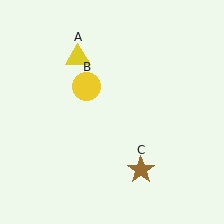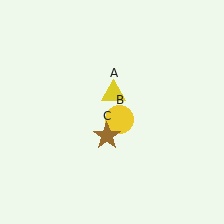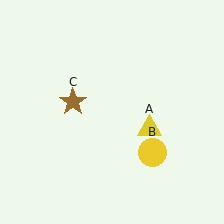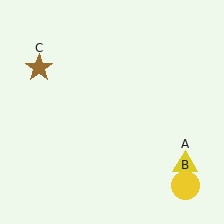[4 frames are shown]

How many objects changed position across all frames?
3 objects changed position: yellow triangle (object A), yellow circle (object B), brown star (object C).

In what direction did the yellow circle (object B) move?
The yellow circle (object B) moved down and to the right.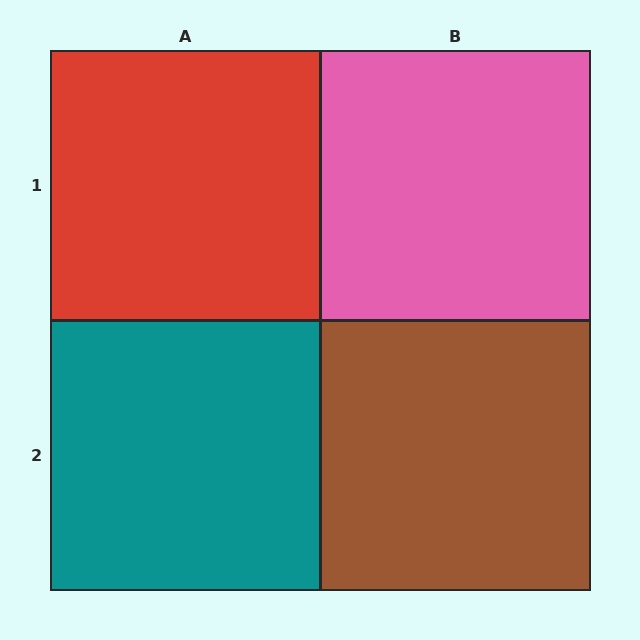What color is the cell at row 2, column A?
Teal.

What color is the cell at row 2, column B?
Brown.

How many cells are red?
1 cell is red.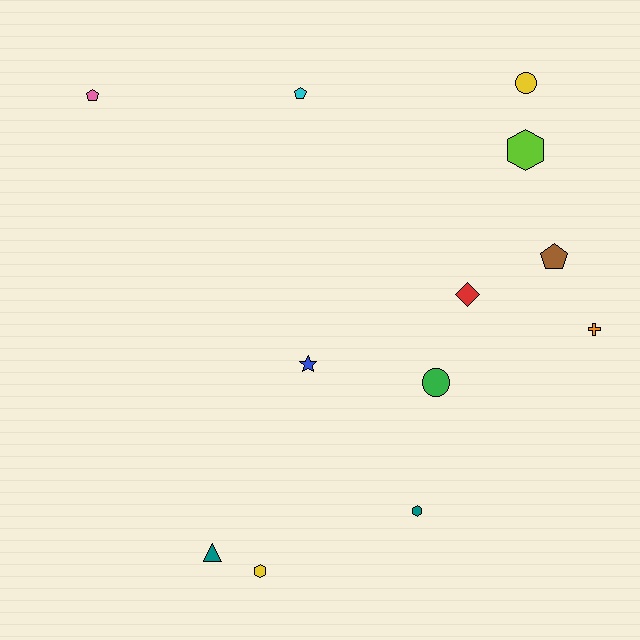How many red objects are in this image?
There is 1 red object.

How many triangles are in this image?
There is 1 triangle.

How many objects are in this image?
There are 12 objects.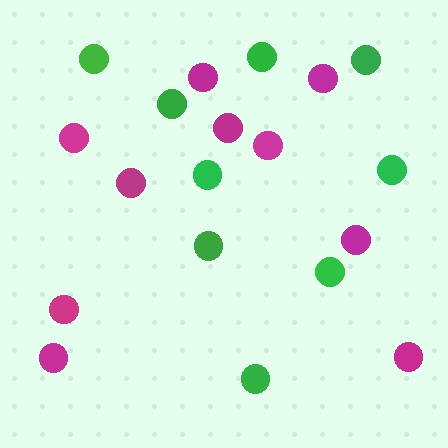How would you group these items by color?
There are 2 groups: one group of green circles (9) and one group of magenta circles (10).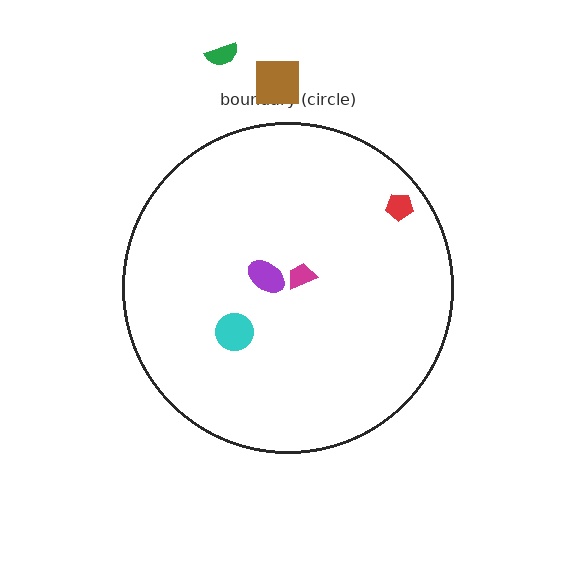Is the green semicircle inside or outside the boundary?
Outside.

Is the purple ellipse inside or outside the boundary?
Inside.